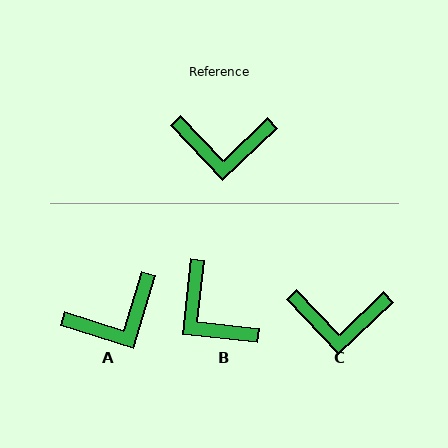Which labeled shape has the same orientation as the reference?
C.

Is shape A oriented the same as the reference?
No, it is off by about 29 degrees.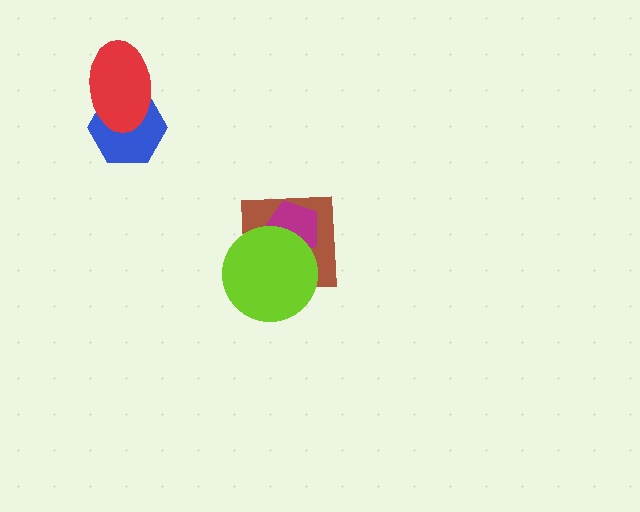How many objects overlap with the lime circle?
2 objects overlap with the lime circle.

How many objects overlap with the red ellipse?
1 object overlaps with the red ellipse.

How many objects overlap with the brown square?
2 objects overlap with the brown square.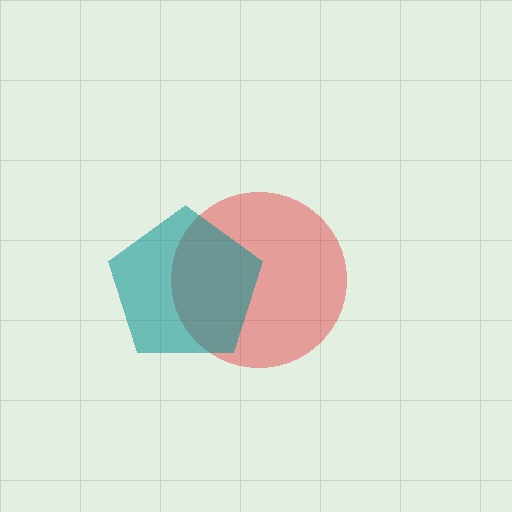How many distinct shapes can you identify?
There are 2 distinct shapes: a red circle, a teal pentagon.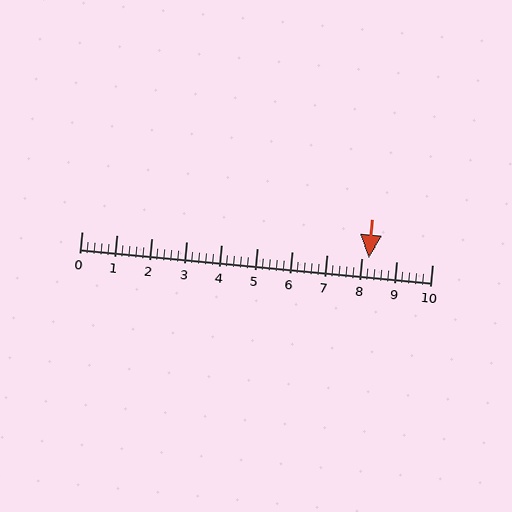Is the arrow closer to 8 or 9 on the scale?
The arrow is closer to 8.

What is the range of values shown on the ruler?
The ruler shows values from 0 to 10.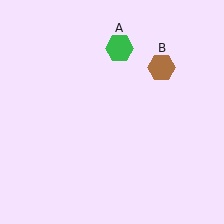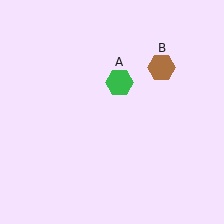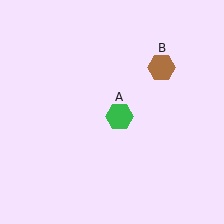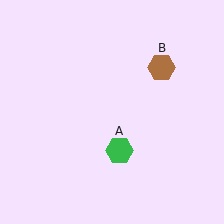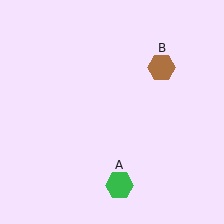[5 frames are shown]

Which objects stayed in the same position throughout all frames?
Brown hexagon (object B) remained stationary.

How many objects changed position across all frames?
1 object changed position: green hexagon (object A).